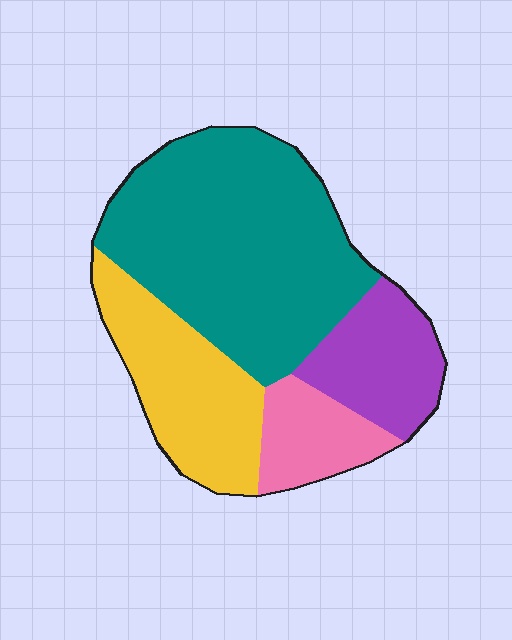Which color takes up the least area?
Pink, at roughly 10%.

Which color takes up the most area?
Teal, at roughly 50%.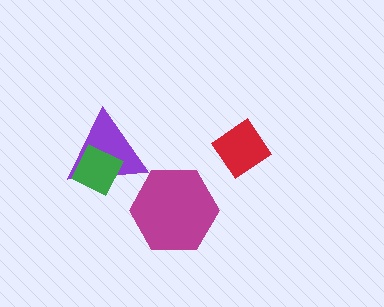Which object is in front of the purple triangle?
The green diamond is in front of the purple triangle.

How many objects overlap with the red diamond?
0 objects overlap with the red diamond.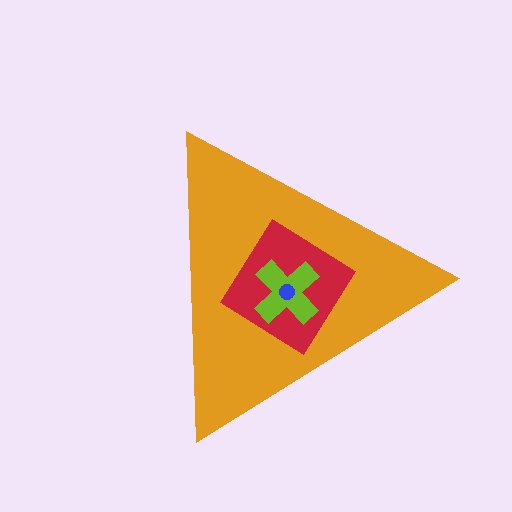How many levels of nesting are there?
4.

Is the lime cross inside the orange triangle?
Yes.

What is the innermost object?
The blue circle.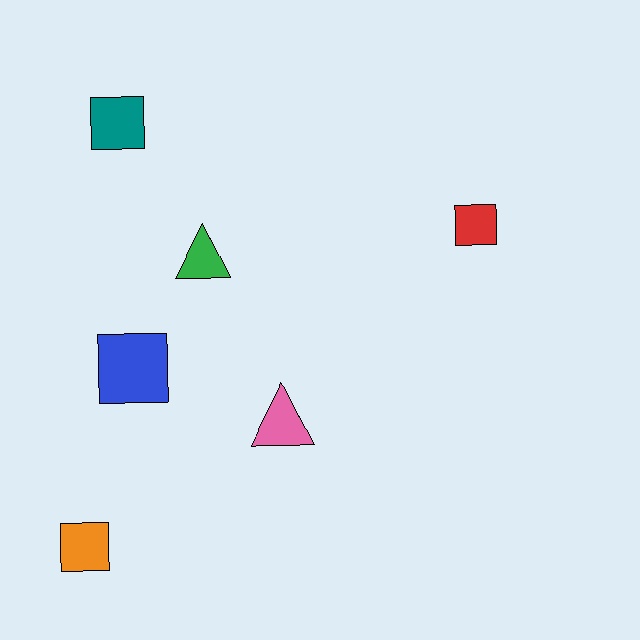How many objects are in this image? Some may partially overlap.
There are 6 objects.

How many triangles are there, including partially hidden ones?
There are 2 triangles.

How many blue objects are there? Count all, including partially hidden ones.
There is 1 blue object.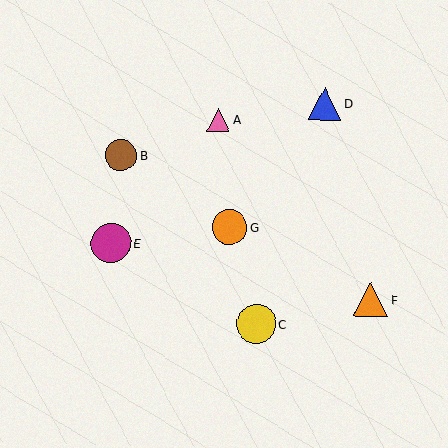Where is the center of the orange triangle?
The center of the orange triangle is at (371, 300).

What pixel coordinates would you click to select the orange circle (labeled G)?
Click at (229, 227) to select the orange circle G.